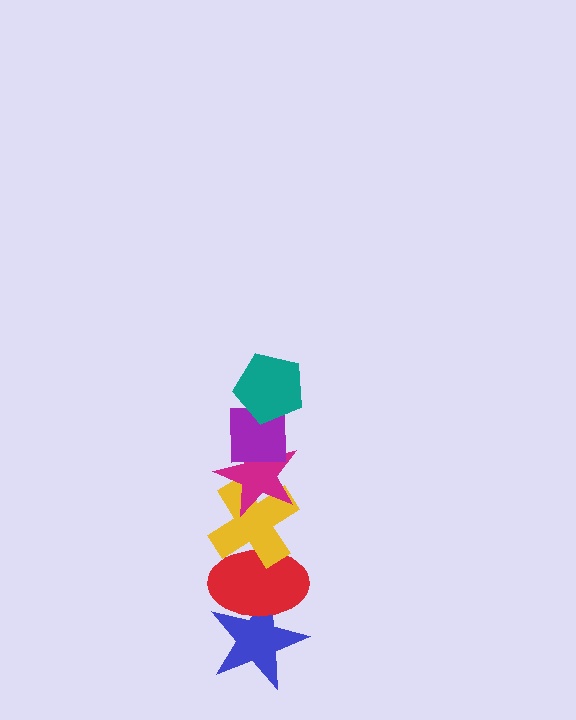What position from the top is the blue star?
The blue star is 6th from the top.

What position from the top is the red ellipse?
The red ellipse is 5th from the top.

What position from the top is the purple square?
The purple square is 2nd from the top.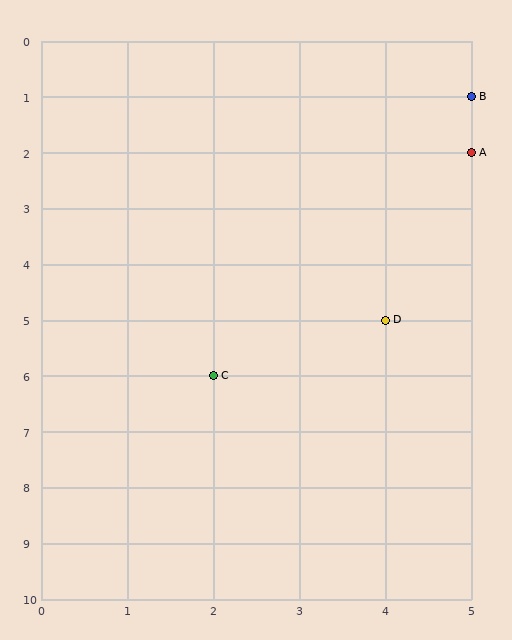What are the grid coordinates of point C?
Point C is at grid coordinates (2, 6).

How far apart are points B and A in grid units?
Points B and A are 1 row apart.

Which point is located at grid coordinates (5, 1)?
Point B is at (5, 1).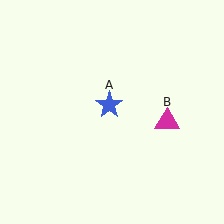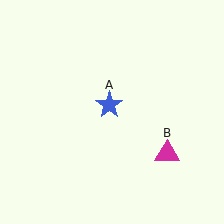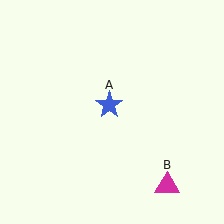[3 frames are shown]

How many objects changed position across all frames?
1 object changed position: magenta triangle (object B).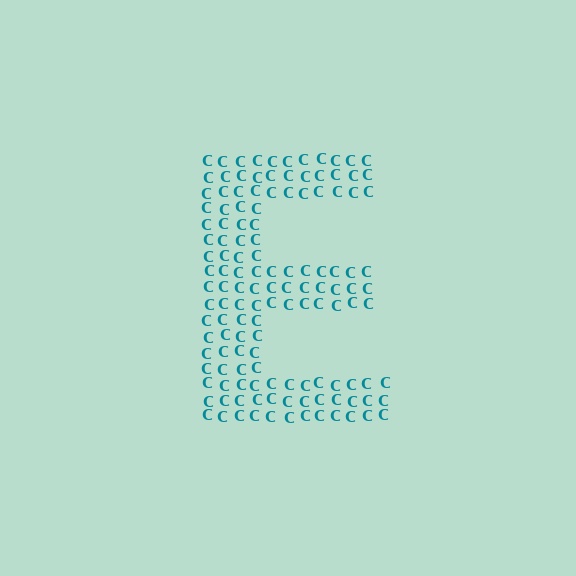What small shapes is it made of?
It is made of small letter C's.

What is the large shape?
The large shape is the letter E.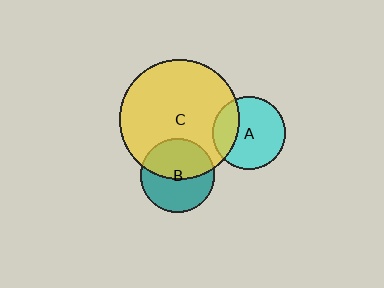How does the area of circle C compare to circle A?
Approximately 2.7 times.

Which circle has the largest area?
Circle C (yellow).